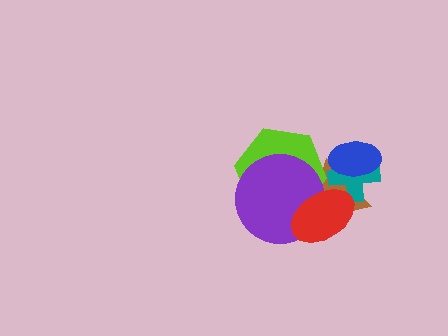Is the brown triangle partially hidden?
Yes, it is partially covered by another shape.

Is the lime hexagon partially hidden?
Yes, it is partially covered by another shape.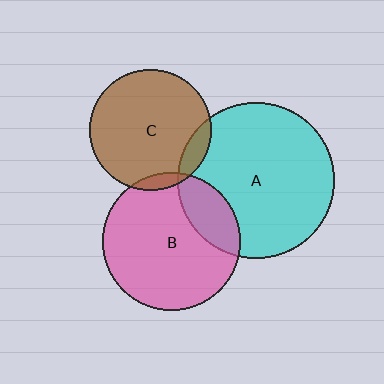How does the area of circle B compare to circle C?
Approximately 1.3 times.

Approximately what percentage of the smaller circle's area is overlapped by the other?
Approximately 5%.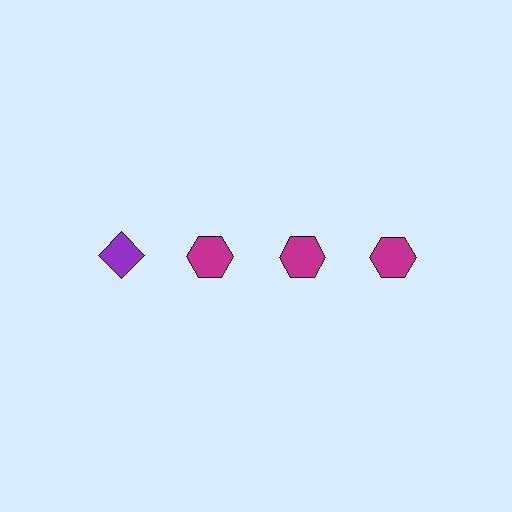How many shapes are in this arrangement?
There are 4 shapes arranged in a grid pattern.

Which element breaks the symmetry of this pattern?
The purple diamond in the top row, leftmost column breaks the symmetry. All other shapes are magenta hexagons.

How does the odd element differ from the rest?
It differs in both color (purple instead of magenta) and shape (diamond instead of hexagon).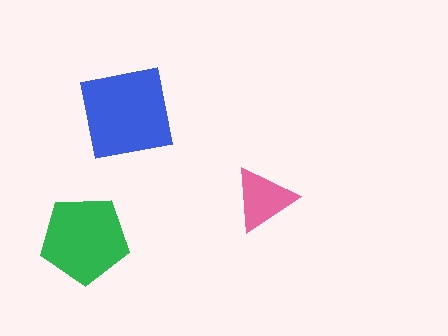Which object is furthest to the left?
The green pentagon is leftmost.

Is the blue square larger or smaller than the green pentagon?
Larger.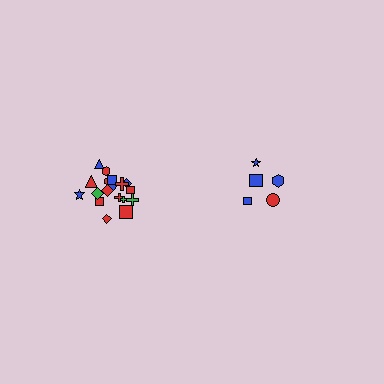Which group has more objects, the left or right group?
The left group.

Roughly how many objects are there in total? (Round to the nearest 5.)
Roughly 25 objects in total.